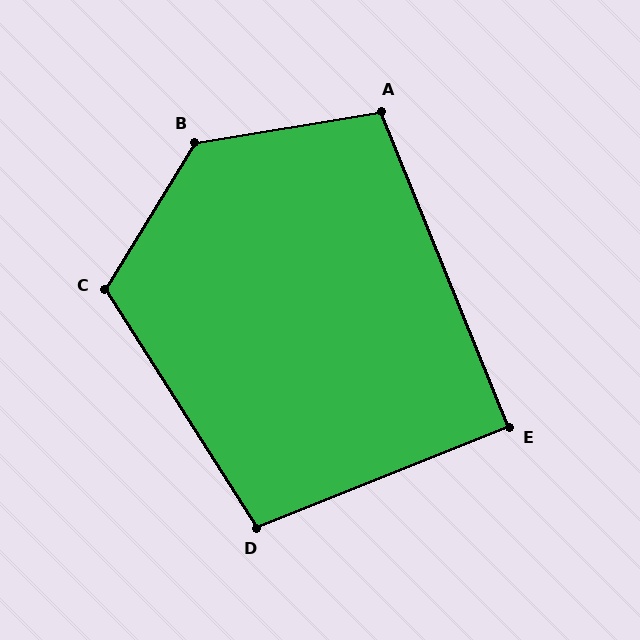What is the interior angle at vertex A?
Approximately 103 degrees (obtuse).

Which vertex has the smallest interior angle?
E, at approximately 90 degrees.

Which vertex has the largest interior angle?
B, at approximately 131 degrees.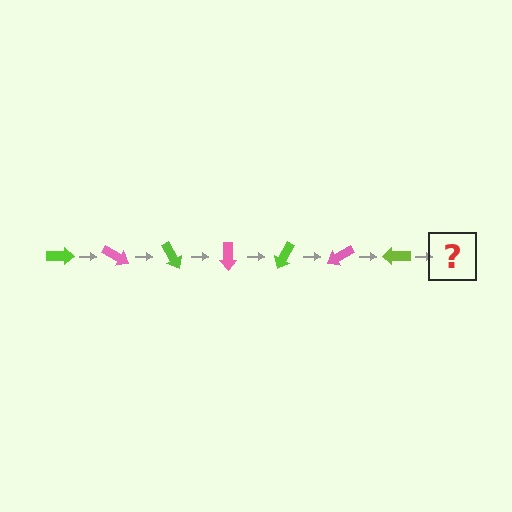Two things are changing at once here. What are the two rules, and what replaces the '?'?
The two rules are that it rotates 30 degrees each step and the color cycles through lime and pink. The '?' should be a pink arrow, rotated 210 degrees from the start.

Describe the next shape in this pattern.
It should be a pink arrow, rotated 210 degrees from the start.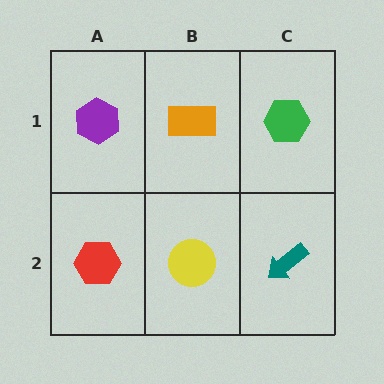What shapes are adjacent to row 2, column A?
A purple hexagon (row 1, column A), a yellow circle (row 2, column B).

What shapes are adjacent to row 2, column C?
A green hexagon (row 1, column C), a yellow circle (row 2, column B).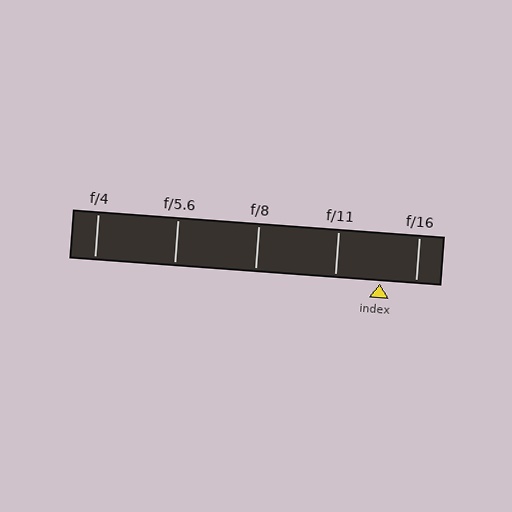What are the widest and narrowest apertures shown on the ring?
The widest aperture shown is f/4 and the narrowest is f/16.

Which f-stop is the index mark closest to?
The index mark is closest to f/16.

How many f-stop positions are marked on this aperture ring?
There are 5 f-stop positions marked.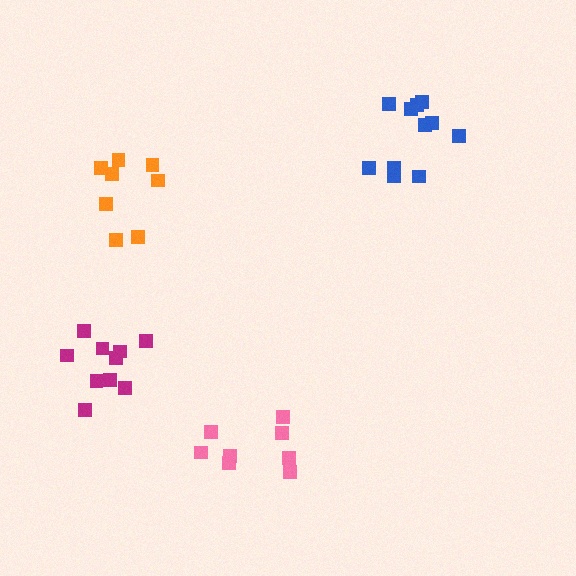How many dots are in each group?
Group 1: 8 dots, Group 2: 10 dots, Group 3: 8 dots, Group 4: 11 dots (37 total).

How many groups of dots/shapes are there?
There are 4 groups.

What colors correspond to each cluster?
The clusters are colored: orange, magenta, pink, blue.